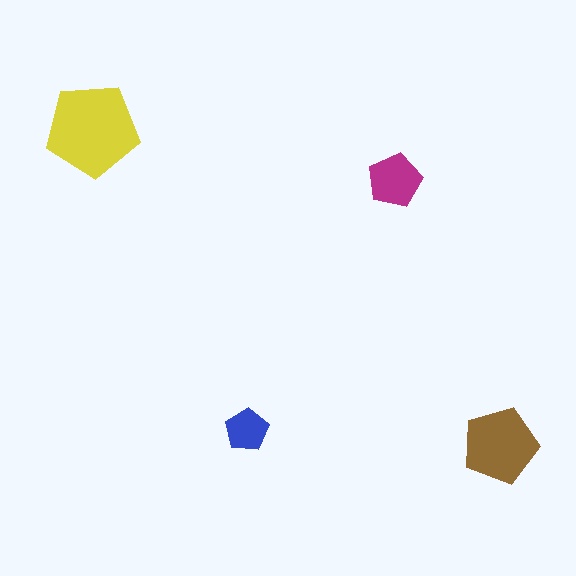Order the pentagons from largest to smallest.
the yellow one, the brown one, the magenta one, the blue one.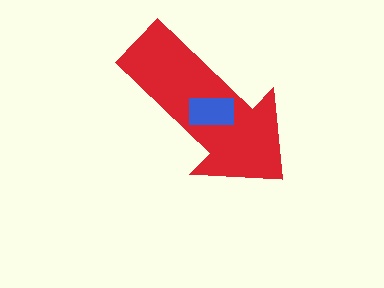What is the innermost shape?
The blue rectangle.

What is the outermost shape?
The red arrow.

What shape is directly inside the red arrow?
The blue rectangle.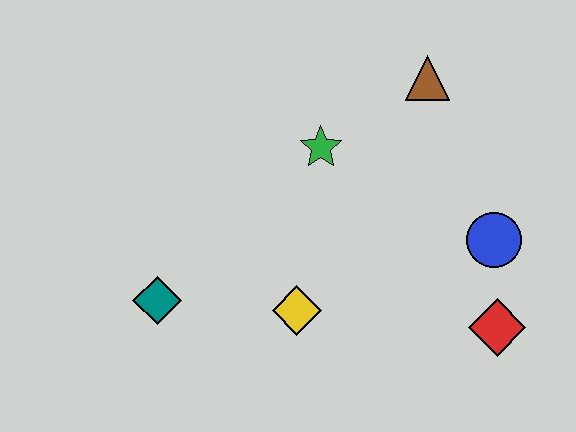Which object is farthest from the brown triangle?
The teal diamond is farthest from the brown triangle.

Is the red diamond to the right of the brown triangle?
Yes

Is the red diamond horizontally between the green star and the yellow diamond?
No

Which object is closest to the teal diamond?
The yellow diamond is closest to the teal diamond.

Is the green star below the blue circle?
No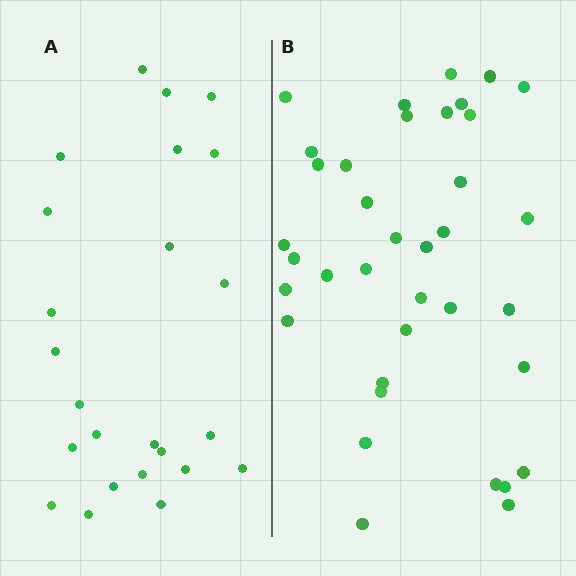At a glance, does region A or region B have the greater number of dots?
Region B (the right region) has more dots.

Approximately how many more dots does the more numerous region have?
Region B has approximately 15 more dots than region A.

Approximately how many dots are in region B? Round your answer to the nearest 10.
About 40 dots. (The exact count is 37, which rounds to 40.)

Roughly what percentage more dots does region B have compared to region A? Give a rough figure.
About 55% more.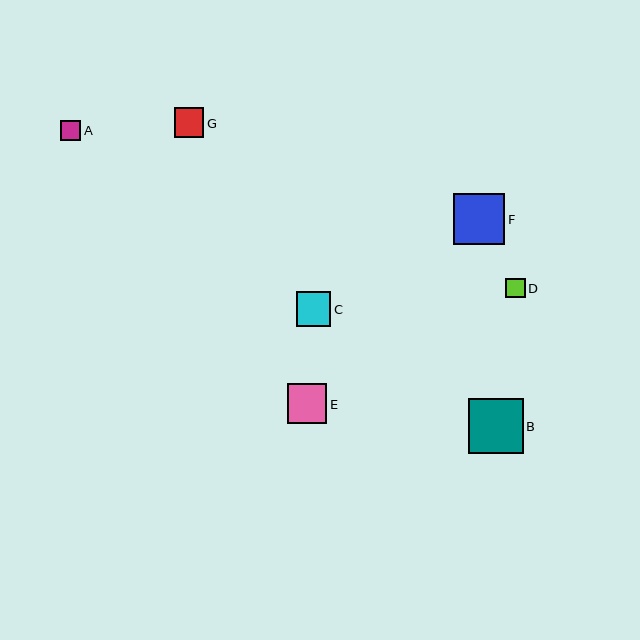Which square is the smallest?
Square D is the smallest with a size of approximately 20 pixels.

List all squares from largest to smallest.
From largest to smallest: B, F, E, C, G, A, D.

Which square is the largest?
Square B is the largest with a size of approximately 55 pixels.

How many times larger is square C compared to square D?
Square C is approximately 1.7 times the size of square D.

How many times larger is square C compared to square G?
Square C is approximately 1.2 times the size of square G.